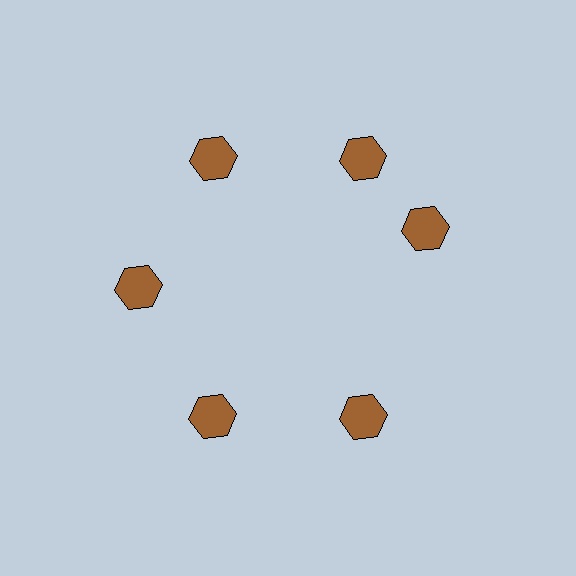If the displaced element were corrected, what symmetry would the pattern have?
It would have 6-fold rotational symmetry — the pattern would map onto itself every 60 degrees.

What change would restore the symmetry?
The symmetry would be restored by rotating it back into even spacing with its neighbors so that all 6 hexagons sit at equal angles and equal distance from the center.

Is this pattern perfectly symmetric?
No. The 6 brown hexagons are arranged in a ring, but one element near the 3 o'clock position is rotated out of alignment along the ring, breaking the 6-fold rotational symmetry.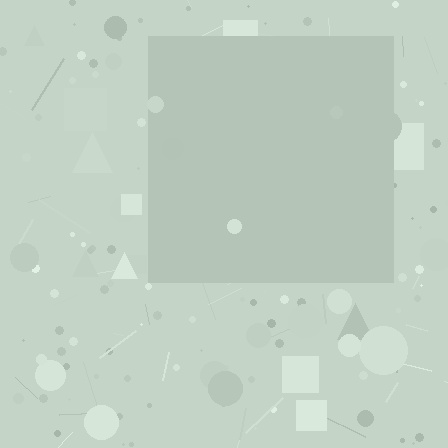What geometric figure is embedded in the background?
A square is embedded in the background.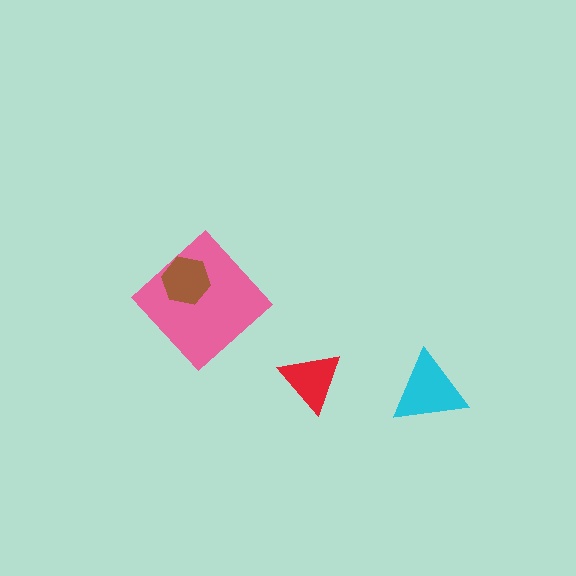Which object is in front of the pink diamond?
The brown hexagon is in front of the pink diamond.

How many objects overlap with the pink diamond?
1 object overlaps with the pink diamond.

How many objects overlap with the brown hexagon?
1 object overlaps with the brown hexagon.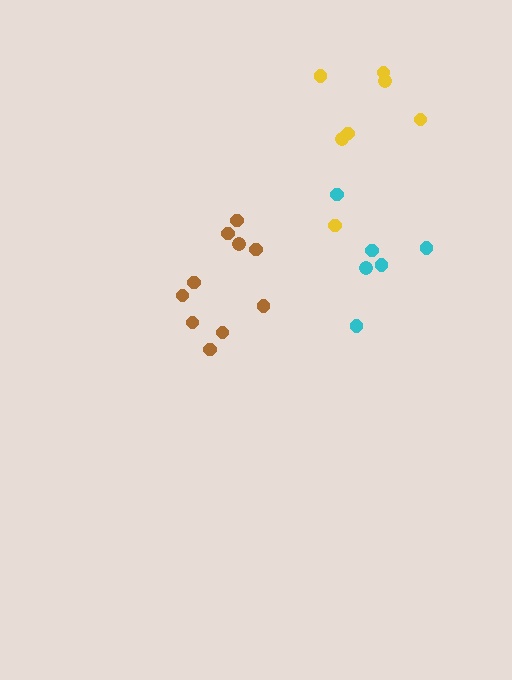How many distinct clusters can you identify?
There are 3 distinct clusters.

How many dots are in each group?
Group 1: 10 dots, Group 2: 6 dots, Group 3: 7 dots (23 total).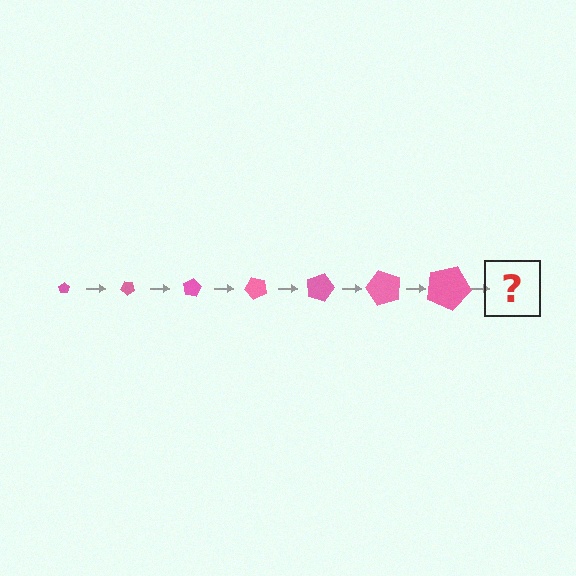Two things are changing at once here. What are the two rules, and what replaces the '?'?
The two rules are that the pentagon grows larger each step and it rotates 40 degrees each step. The '?' should be a pentagon, larger than the previous one and rotated 280 degrees from the start.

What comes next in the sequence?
The next element should be a pentagon, larger than the previous one and rotated 280 degrees from the start.